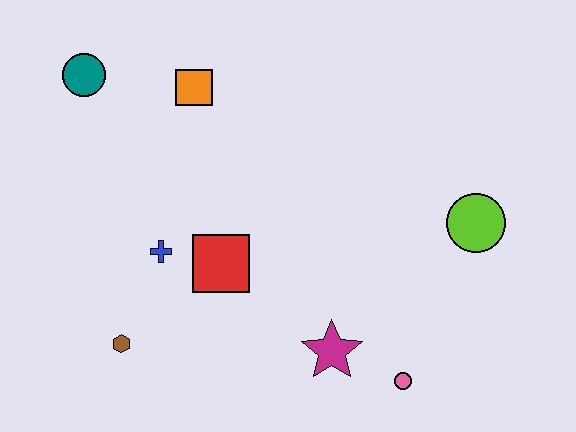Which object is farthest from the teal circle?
The pink circle is farthest from the teal circle.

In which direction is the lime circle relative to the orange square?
The lime circle is to the right of the orange square.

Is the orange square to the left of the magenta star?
Yes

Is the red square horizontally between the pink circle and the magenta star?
No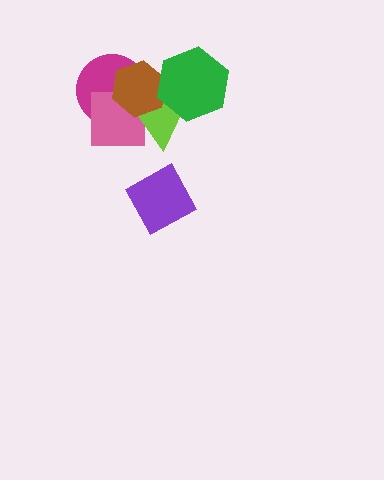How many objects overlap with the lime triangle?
4 objects overlap with the lime triangle.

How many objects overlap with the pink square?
3 objects overlap with the pink square.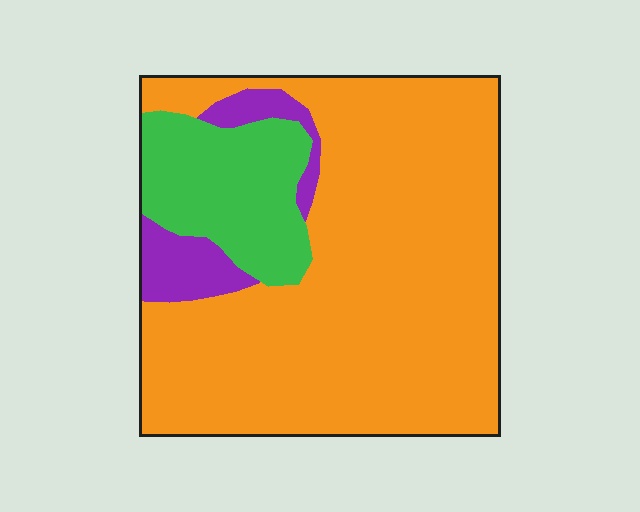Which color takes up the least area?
Purple, at roughly 10%.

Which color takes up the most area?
Orange, at roughly 75%.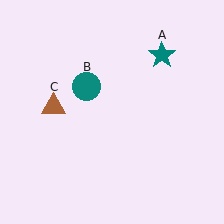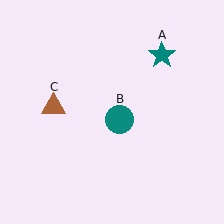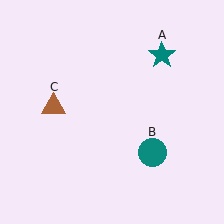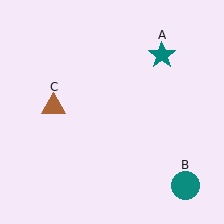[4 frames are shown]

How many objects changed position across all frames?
1 object changed position: teal circle (object B).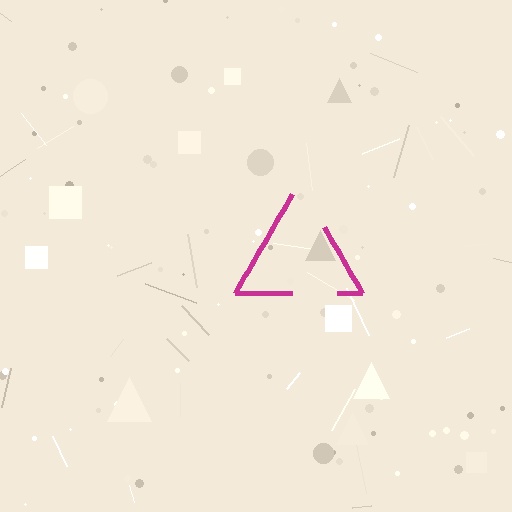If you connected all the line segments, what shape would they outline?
They would outline a triangle.